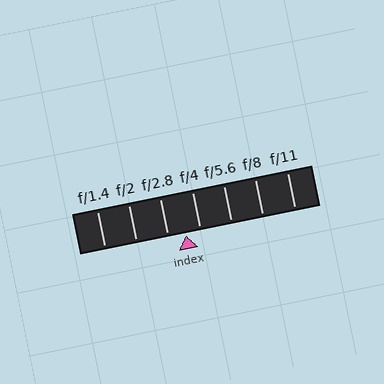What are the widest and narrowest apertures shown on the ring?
The widest aperture shown is f/1.4 and the narrowest is f/11.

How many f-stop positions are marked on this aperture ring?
There are 7 f-stop positions marked.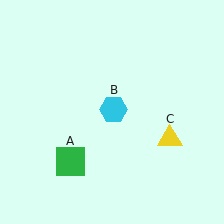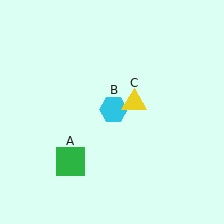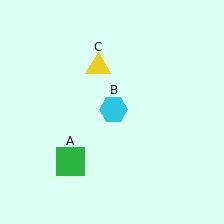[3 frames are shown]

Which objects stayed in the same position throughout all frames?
Green square (object A) and cyan hexagon (object B) remained stationary.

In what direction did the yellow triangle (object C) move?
The yellow triangle (object C) moved up and to the left.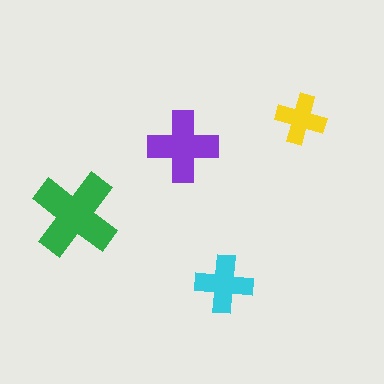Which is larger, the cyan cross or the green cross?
The green one.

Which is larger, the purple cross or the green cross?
The green one.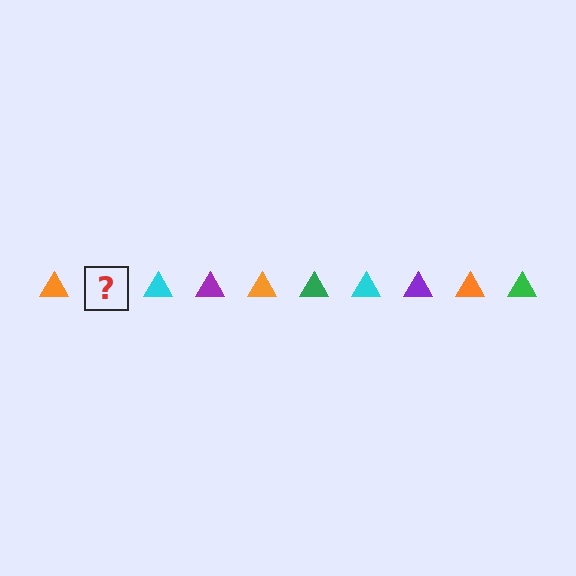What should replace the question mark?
The question mark should be replaced with a green triangle.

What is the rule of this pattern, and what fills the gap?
The rule is that the pattern cycles through orange, green, cyan, purple triangles. The gap should be filled with a green triangle.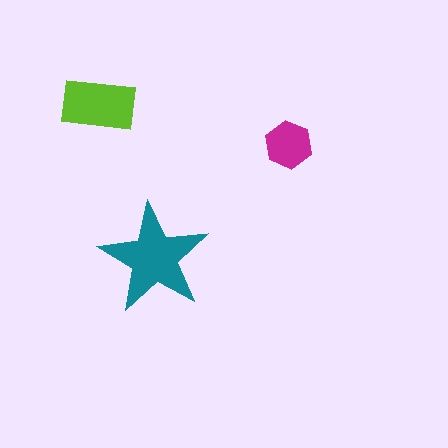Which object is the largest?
The teal star.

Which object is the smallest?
The magenta hexagon.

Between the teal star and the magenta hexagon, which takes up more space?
The teal star.